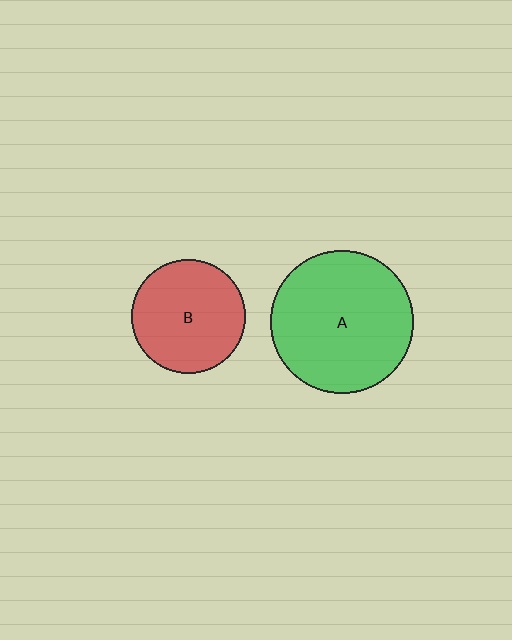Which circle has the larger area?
Circle A (green).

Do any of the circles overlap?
No, none of the circles overlap.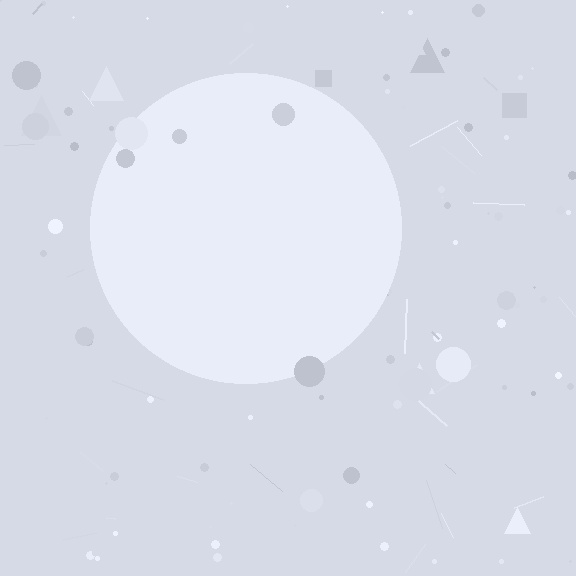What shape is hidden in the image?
A circle is hidden in the image.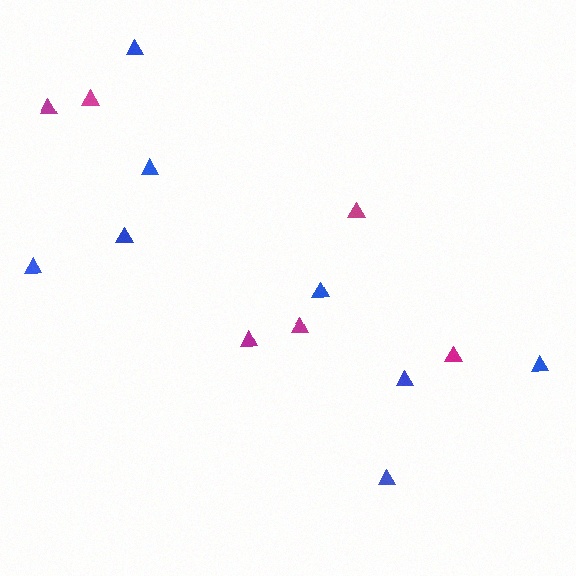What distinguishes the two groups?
There are 2 groups: one group of blue triangles (8) and one group of magenta triangles (6).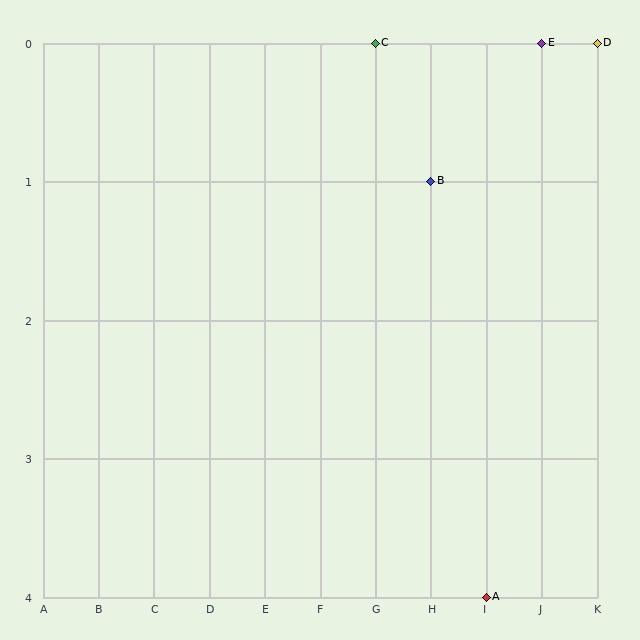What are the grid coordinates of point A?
Point A is at grid coordinates (I, 4).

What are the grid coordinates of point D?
Point D is at grid coordinates (K, 0).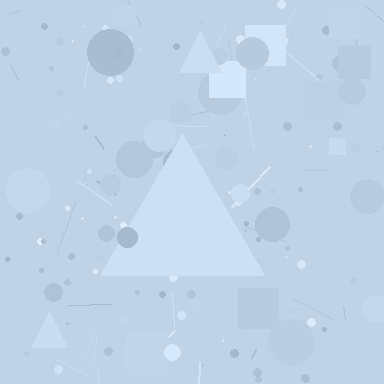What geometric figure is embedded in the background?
A triangle is embedded in the background.